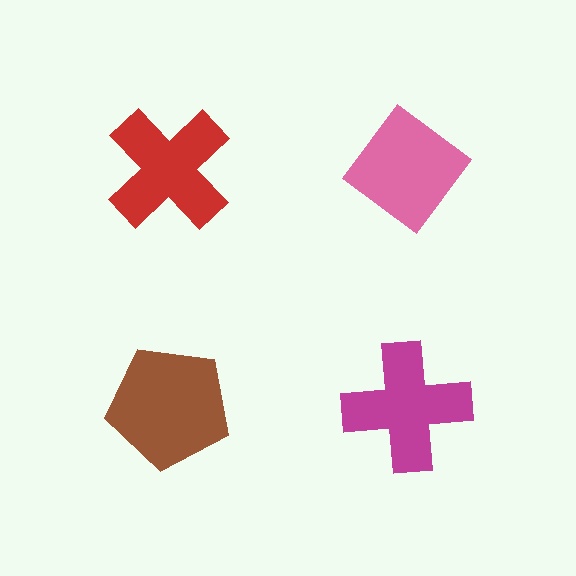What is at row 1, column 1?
A red cross.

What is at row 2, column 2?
A magenta cross.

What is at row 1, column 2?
A pink diamond.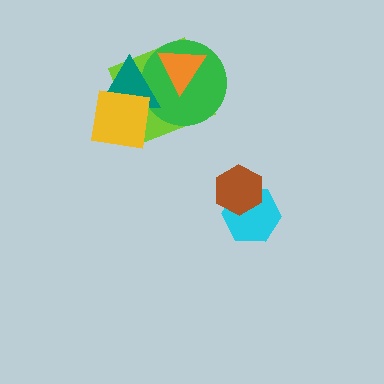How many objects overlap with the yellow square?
2 objects overlap with the yellow square.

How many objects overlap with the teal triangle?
4 objects overlap with the teal triangle.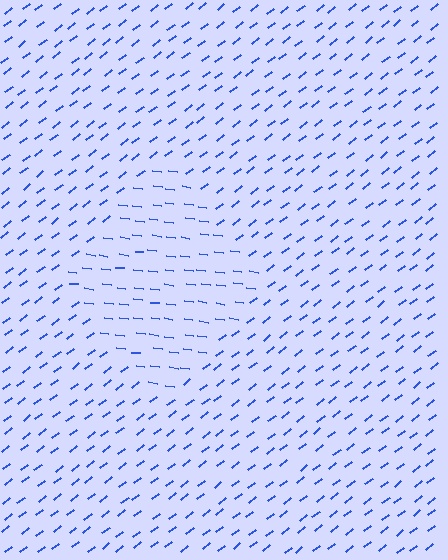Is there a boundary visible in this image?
Yes, there is a texture boundary formed by a change in line orientation.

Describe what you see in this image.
The image is filled with small blue line segments. A diamond region in the image has lines oriented differently from the surrounding lines, creating a visible texture boundary.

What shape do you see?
I see a diamond.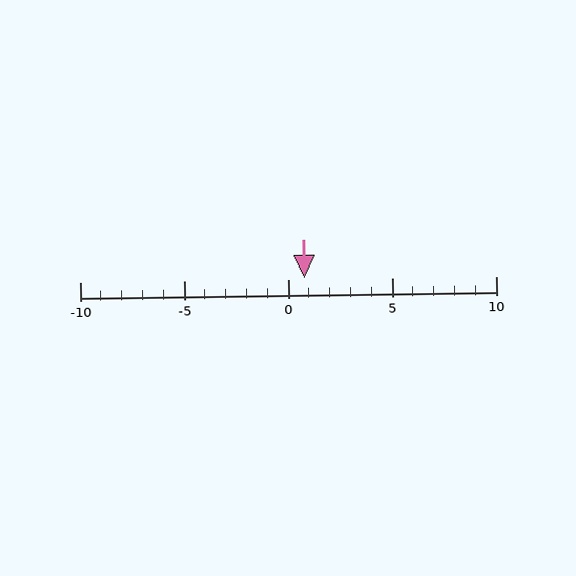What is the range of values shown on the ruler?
The ruler shows values from -10 to 10.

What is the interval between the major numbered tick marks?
The major tick marks are spaced 5 units apart.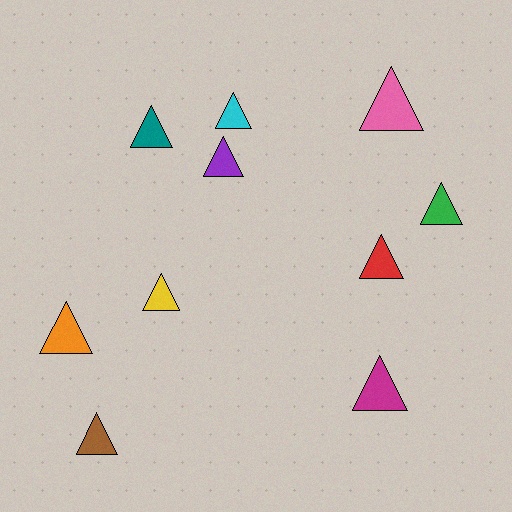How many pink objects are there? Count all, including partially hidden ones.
There is 1 pink object.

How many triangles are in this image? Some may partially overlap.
There are 10 triangles.